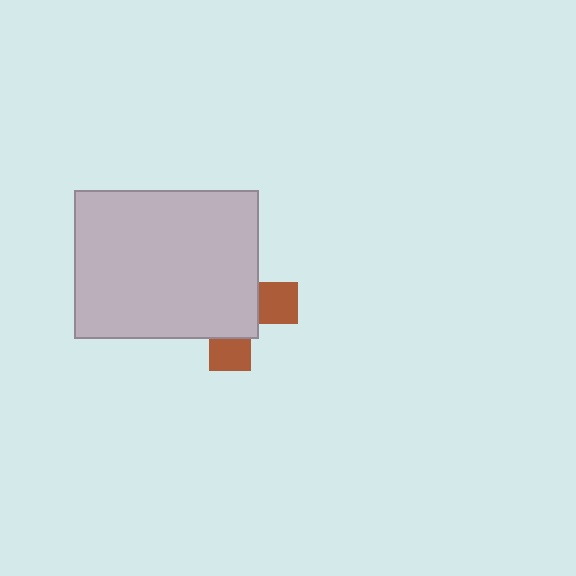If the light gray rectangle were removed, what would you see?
You would see the complete brown cross.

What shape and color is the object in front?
The object in front is a light gray rectangle.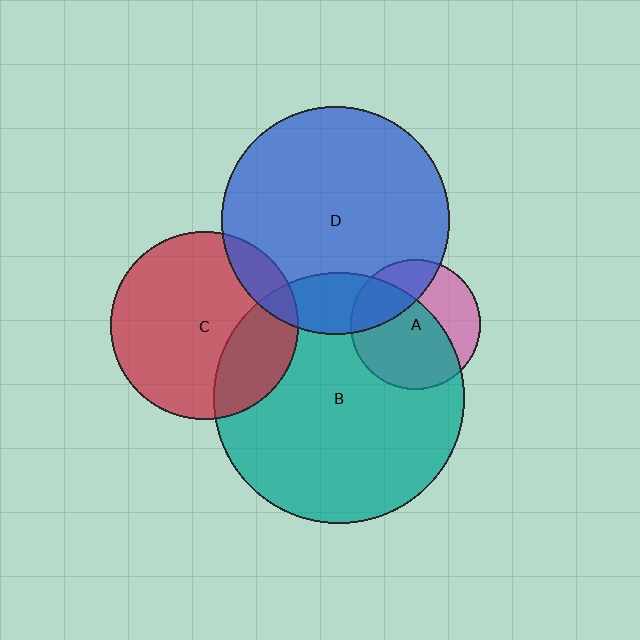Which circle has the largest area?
Circle B (teal).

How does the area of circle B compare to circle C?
Approximately 1.8 times.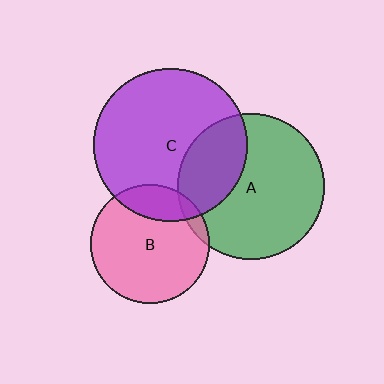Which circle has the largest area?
Circle C (purple).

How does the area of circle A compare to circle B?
Approximately 1.5 times.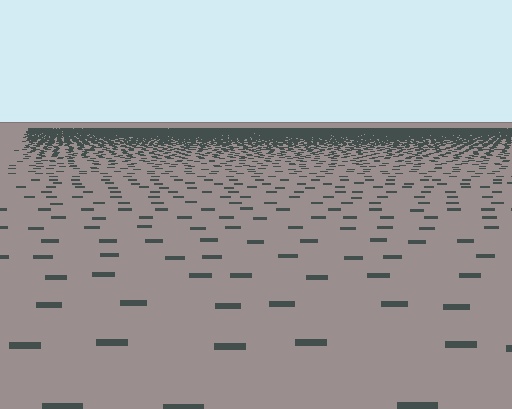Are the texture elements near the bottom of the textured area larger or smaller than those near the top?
Larger. Near the bottom, elements are closer to the viewer and appear at a bigger on-screen size.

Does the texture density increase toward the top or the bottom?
Density increases toward the top.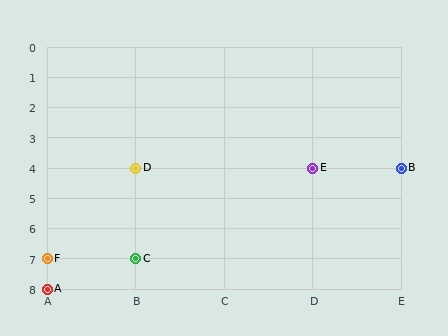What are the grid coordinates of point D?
Point D is at grid coordinates (B, 4).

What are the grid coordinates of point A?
Point A is at grid coordinates (A, 8).